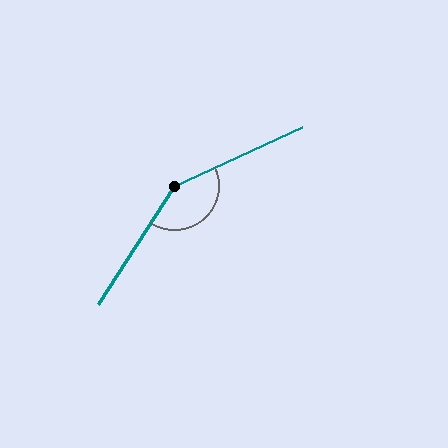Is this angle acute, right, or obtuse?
It is obtuse.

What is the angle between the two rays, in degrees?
Approximately 148 degrees.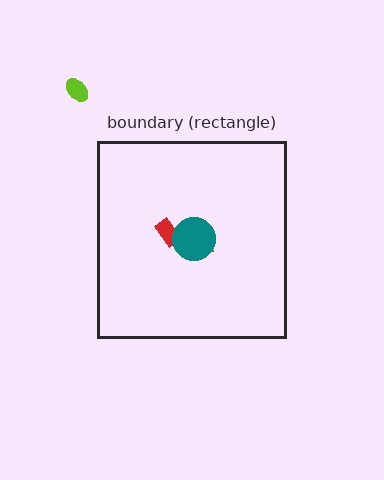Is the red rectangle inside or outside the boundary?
Inside.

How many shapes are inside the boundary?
3 inside, 1 outside.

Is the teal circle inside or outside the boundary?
Inside.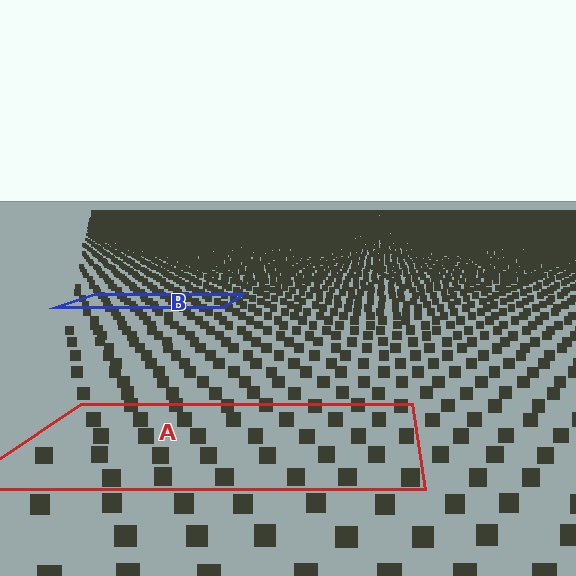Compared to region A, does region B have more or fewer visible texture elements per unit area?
Region B has more texture elements per unit area — they are packed more densely because it is farther away.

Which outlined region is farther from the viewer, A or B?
Region B is farther from the viewer — the texture elements inside it appear smaller and more densely packed.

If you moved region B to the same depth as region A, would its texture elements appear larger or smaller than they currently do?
They would appear larger. At a closer depth, the same texture elements are projected at a bigger on-screen size.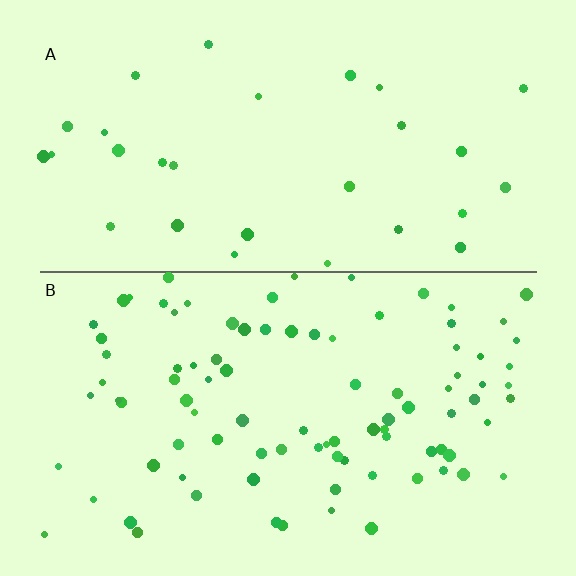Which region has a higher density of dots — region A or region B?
B (the bottom).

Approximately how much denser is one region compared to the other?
Approximately 3.1× — region B over region A.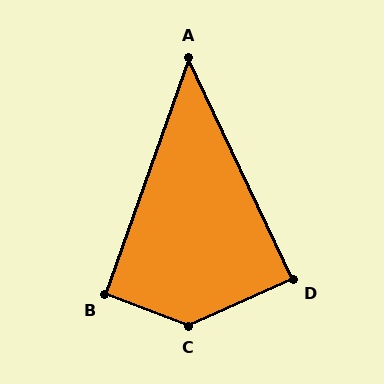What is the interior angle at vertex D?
Approximately 89 degrees (approximately right).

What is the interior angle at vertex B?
Approximately 91 degrees (approximately right).